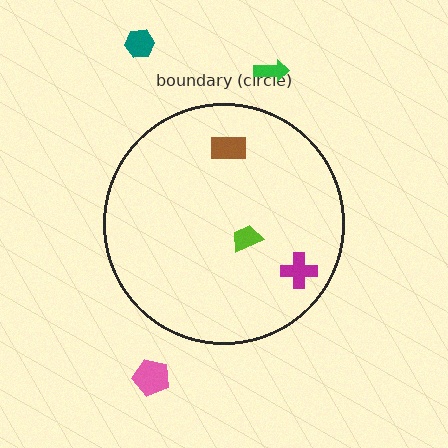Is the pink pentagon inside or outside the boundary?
Outside.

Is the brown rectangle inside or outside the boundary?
Inside.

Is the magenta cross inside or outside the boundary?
Inside.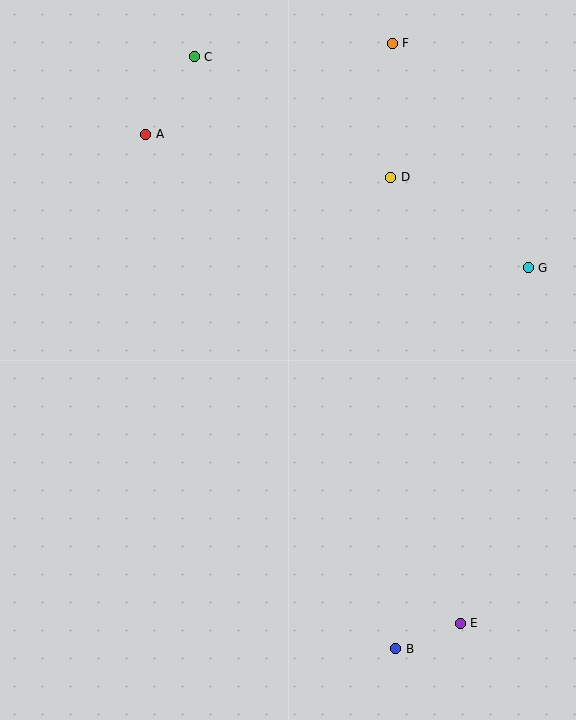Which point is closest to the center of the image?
Point D at (391, 177) is closest to the center.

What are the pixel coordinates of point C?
Point C is at (194, 57).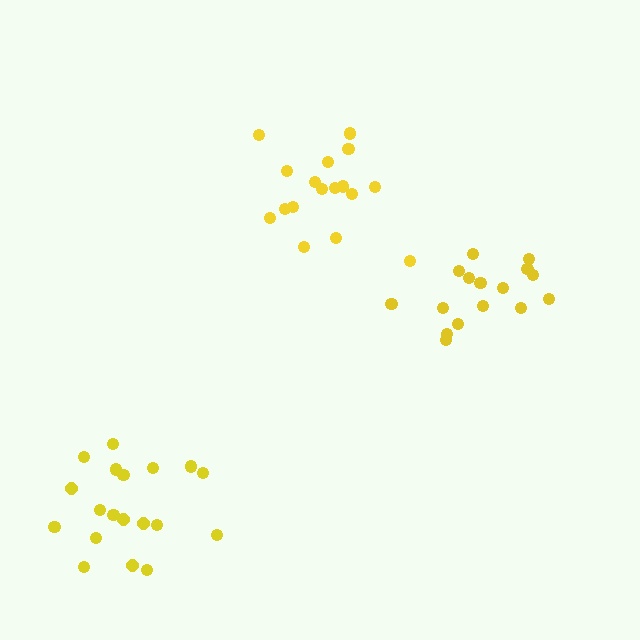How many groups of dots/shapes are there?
There are 3 groups.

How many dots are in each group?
Group 1: 19 dots, Group 2: 17 dots, Group 3: 16 dots (52 total).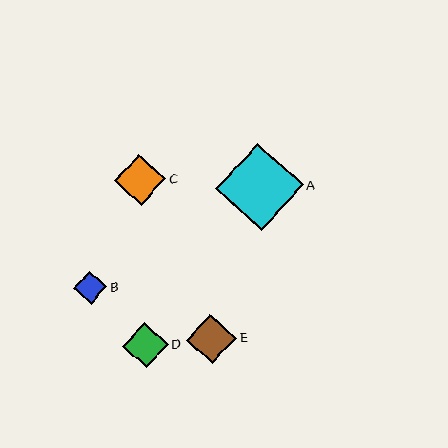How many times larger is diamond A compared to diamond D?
Diamond A is approximately 1.9 times the size of diamond D.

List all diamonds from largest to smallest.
From largest to smallest: A, C, E, D, B.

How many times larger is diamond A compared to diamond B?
Diamond A is approximately 2.7 times the size of diamond B.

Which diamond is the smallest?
Diamond B is the smallest with a size of approximately 33 pixels.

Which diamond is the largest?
Diamond A is the largest with a size of approximately 88 pixels.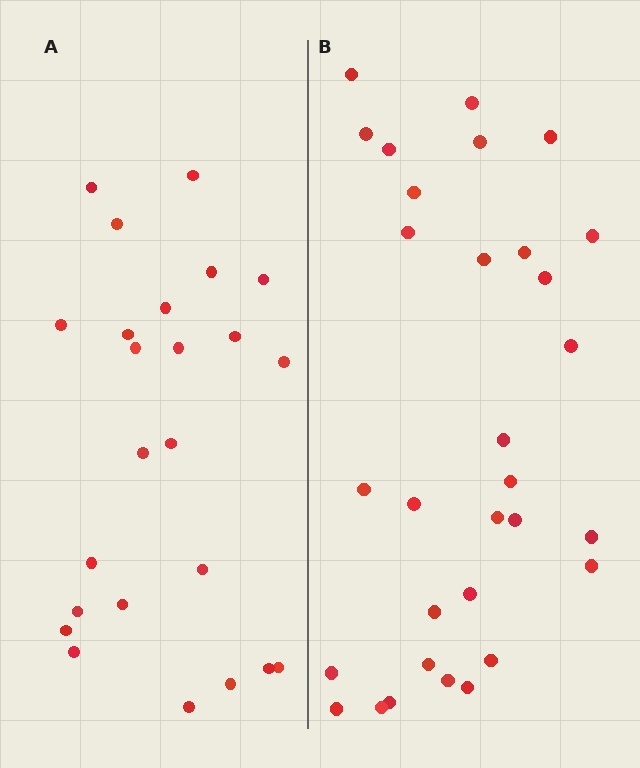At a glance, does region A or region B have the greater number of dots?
Region B (the right region) has more dots.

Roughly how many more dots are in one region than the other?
Region B has roughly 8 or so more dots than region A.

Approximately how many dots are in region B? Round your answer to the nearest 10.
About 30 dots. (The exact count is 31, which rounds to 30.)